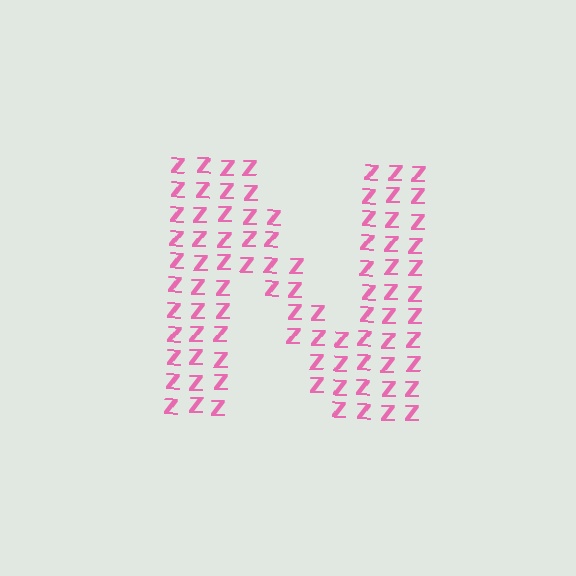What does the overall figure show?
The overall figure shows the letter N.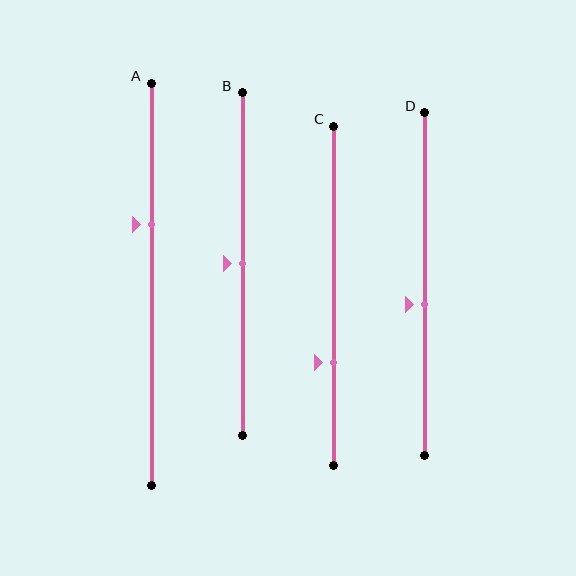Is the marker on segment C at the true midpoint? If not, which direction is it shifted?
No, the marker on segment C is shifted downward by about 20% of the segment length.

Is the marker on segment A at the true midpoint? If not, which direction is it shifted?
No, the marker on segment A is shifted upward by about 15% of the segment length.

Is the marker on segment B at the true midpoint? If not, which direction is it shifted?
Yes, the marker on segment B is at the true midpoint.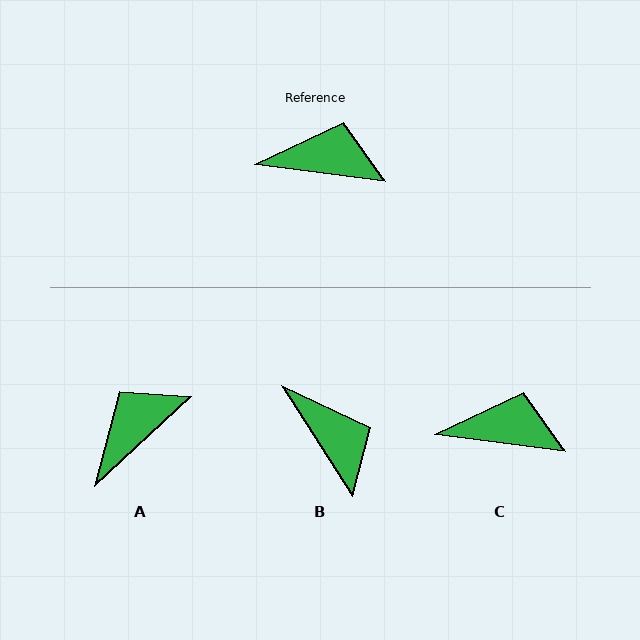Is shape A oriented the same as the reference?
No, it is off by about 51 degrees.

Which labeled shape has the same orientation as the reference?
C.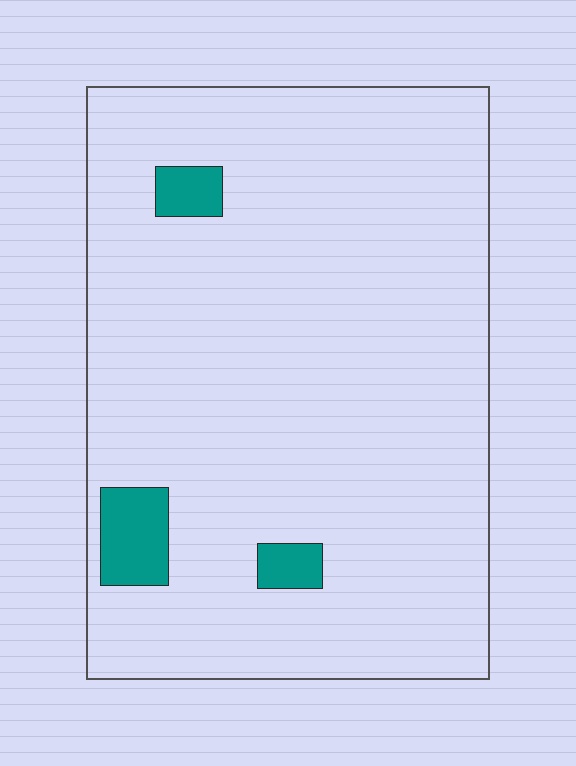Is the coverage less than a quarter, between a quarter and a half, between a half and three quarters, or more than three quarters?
Less than a quarter.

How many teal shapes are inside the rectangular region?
3.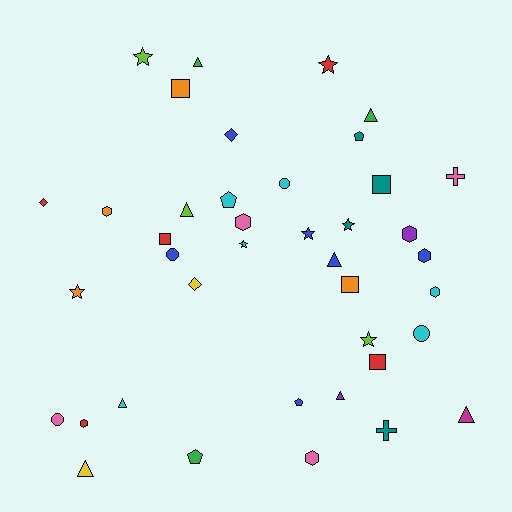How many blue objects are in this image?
There are 6 blue objects.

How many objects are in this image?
There are 40 objects.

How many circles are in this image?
There are 4 circles.